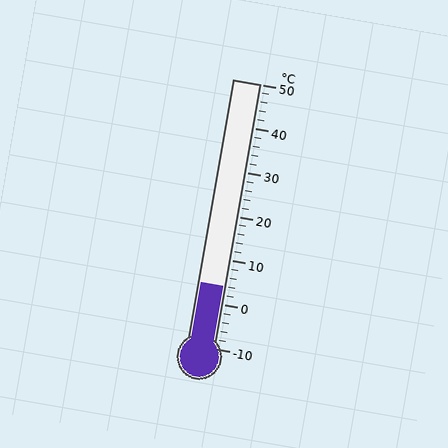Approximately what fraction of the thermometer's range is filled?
The thermometer is filled to approximately 25% of its range.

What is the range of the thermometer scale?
The thermometer scale ranges from -10°C to 50°C.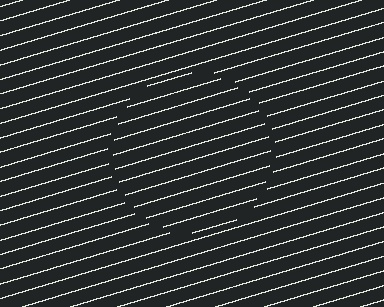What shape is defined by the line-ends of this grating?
An illusory circle. The interior of the shape contains the same grating, shifted by half a period — the contour is defined by the phase discontinuity where line-ends from the inner and outer gratings abut.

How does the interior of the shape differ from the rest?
The interior of the shape contains the same grating, shifted by half a period — the contour is defined by the phase discontinuity where line-ends from the inner and outer gratings abut.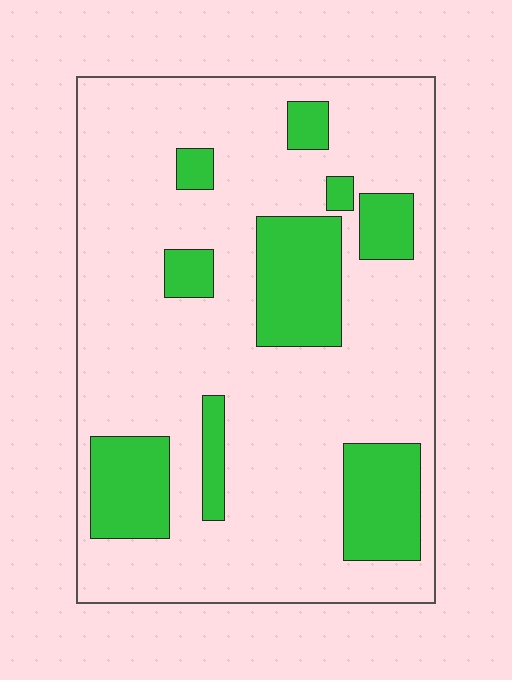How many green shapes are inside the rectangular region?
9.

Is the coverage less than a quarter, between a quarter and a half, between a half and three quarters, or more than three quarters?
Less than a quarter.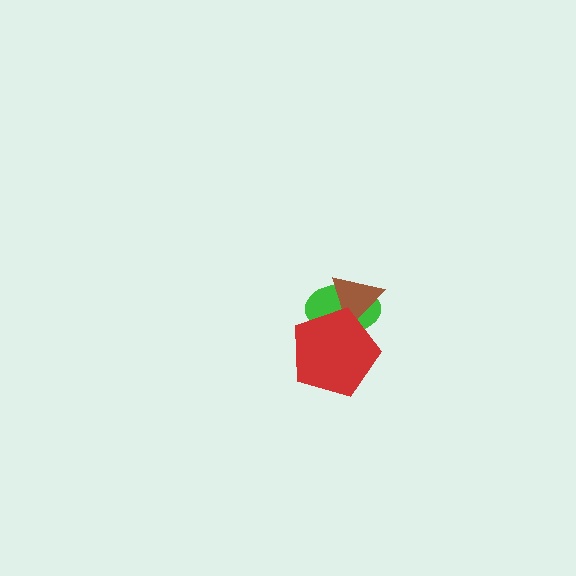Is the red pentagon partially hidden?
No, no other shape covers it.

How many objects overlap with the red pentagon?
2 objects overlap with the red pentagon.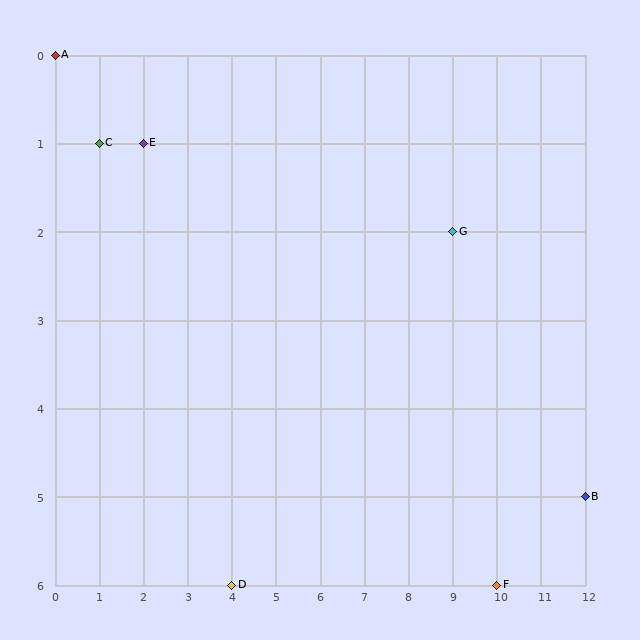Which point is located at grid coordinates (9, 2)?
Point G is at (9, 2).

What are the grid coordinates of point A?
Point A is at grid coordinates (0, 0).